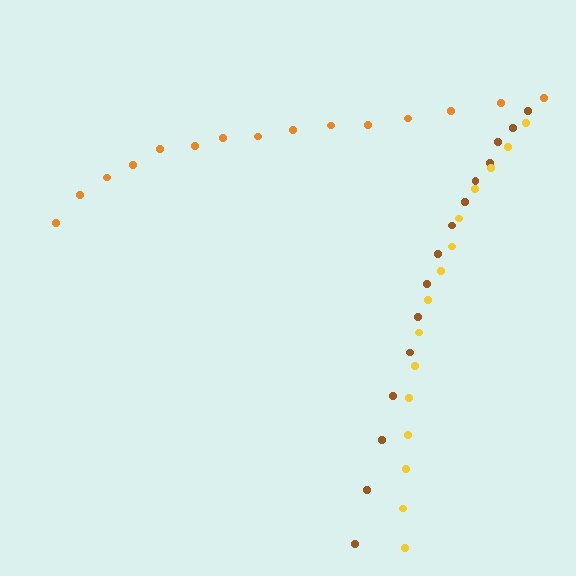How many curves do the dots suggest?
There are 3 distinct paths.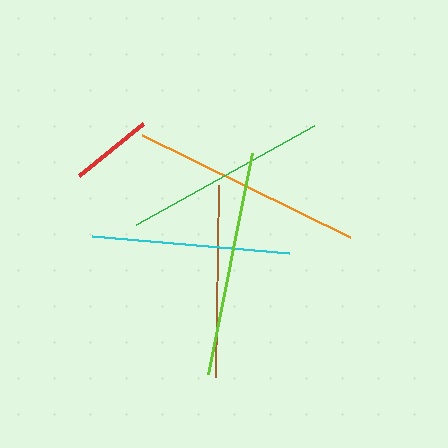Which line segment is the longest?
The orange line is the longest at approximately 232 pixels.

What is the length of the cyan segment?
The cyan segment is approximately 197 pixels long.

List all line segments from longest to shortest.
From longest to shortest: orange, lime, green, cyan, brown, red.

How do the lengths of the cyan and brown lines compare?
The cyan and brown lines are approximately the same length.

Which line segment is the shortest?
The red line is the shortest at approximately 83 pixels.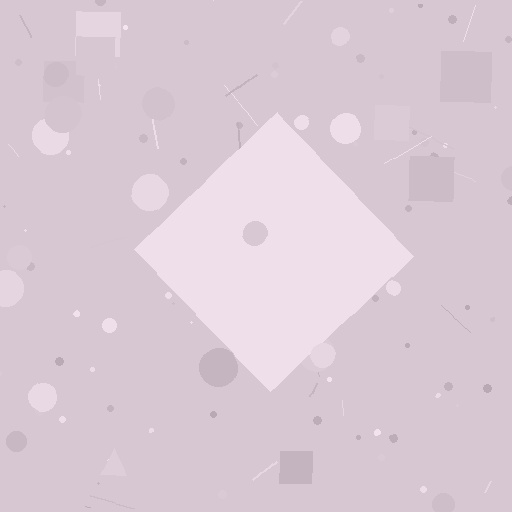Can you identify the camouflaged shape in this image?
The camouflaged shape is a diamond.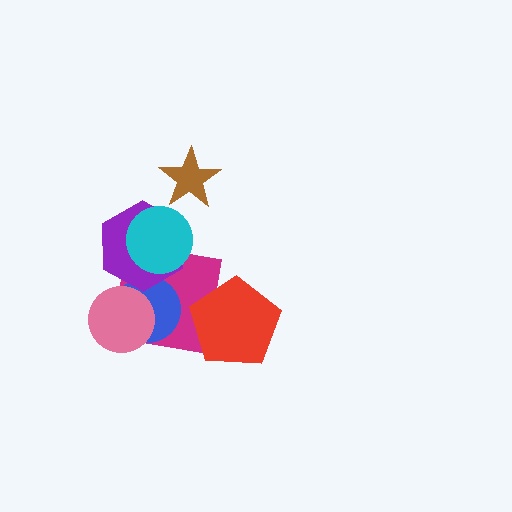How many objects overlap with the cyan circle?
2 objects overlap with the cyan circle.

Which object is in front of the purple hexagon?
The cyan circle is in front of the purple hexagon.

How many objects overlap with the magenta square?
5 objects overlap with the magenta square.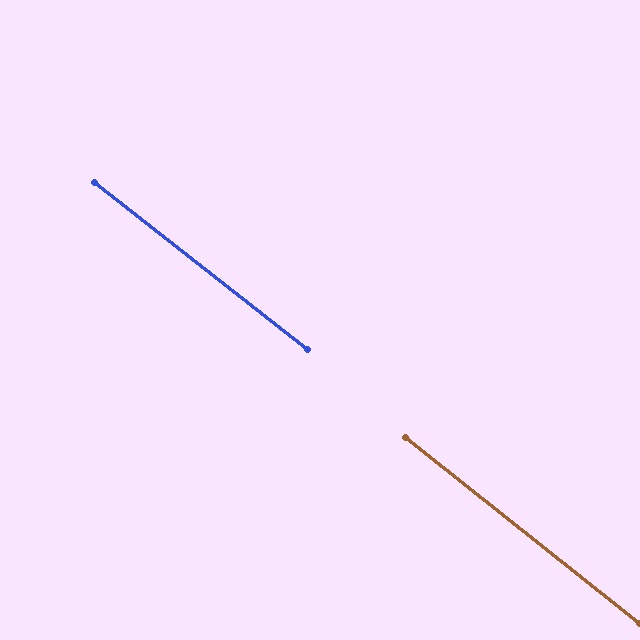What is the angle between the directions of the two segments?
Approximately 0 degrees.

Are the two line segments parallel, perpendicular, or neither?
Parallel — their directions differ by only 0.3°.